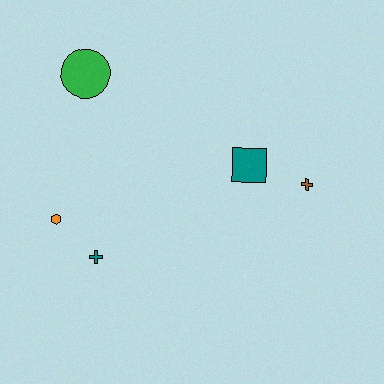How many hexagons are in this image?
There is 1 hexagon.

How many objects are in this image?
There are 5 objects.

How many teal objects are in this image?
There are 2 teal objects.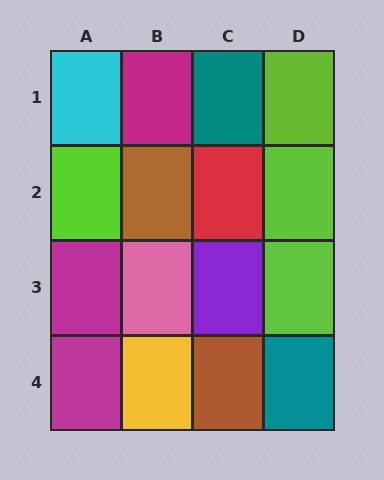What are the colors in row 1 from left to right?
Cyan, magenta, teal, lime.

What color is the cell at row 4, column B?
Yellow.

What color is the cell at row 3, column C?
Purple.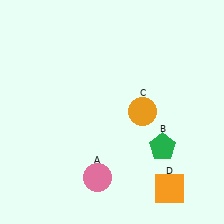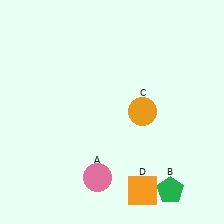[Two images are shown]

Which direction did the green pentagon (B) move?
The green pentagon (B) moved down.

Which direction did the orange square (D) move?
The orange square (D) moved left.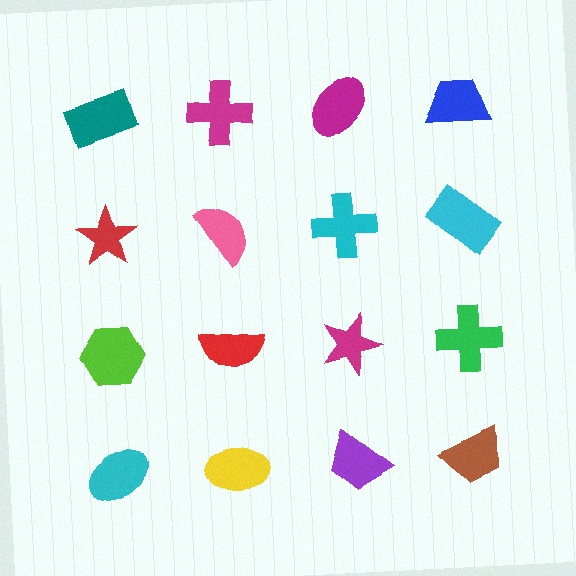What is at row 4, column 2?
A yellow ellipse.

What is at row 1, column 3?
A magenta ellipse.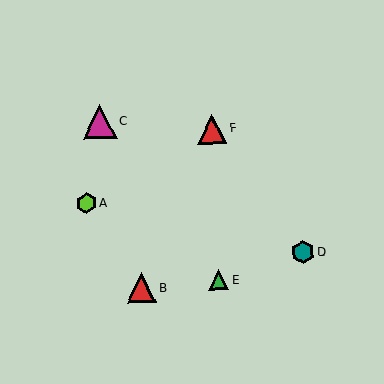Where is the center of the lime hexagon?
The center of the lime hexagon is at (86, 203).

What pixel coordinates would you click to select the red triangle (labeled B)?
Click at (141, 288) to select the red triangle B.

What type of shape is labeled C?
Shape C is a magenta triangle.